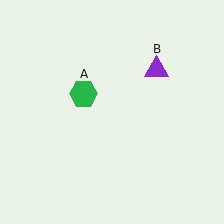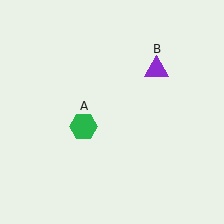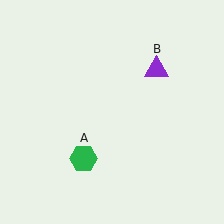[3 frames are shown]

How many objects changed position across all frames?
1 object changed position: green hexagon (object A).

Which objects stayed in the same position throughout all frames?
Purple triangle (object B) remained stationary.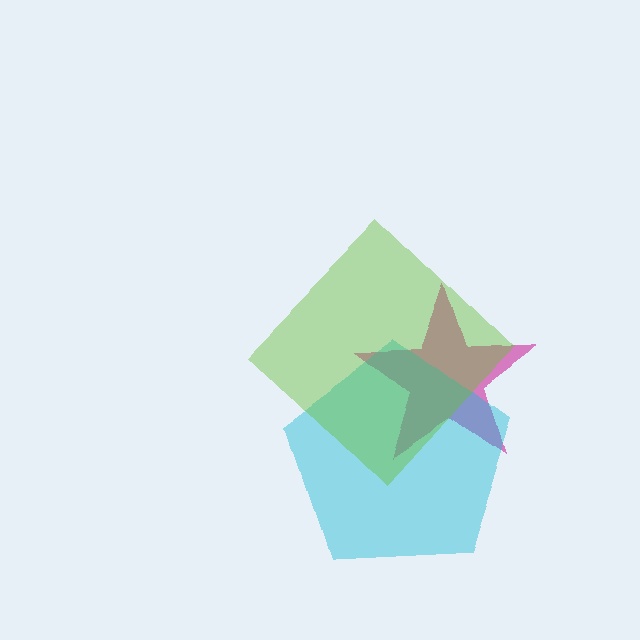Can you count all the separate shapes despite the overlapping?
Yes, there are 3 separate shapes.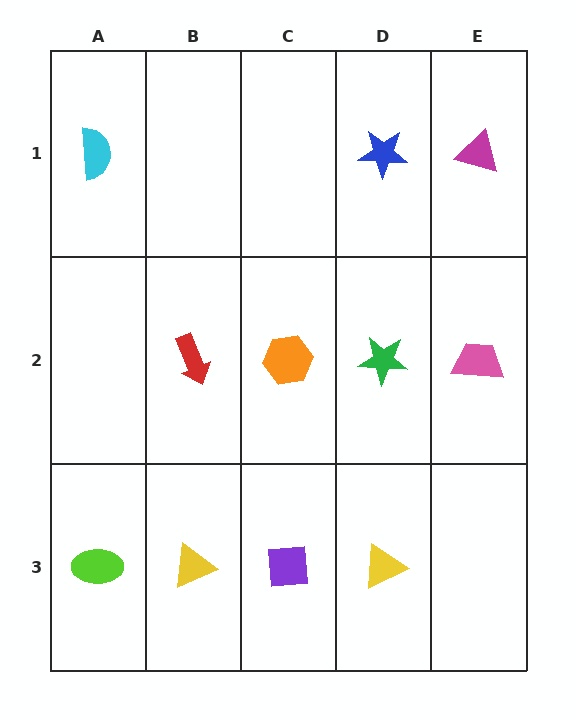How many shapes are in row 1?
3 shapes.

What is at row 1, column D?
A blue star.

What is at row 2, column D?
A green star.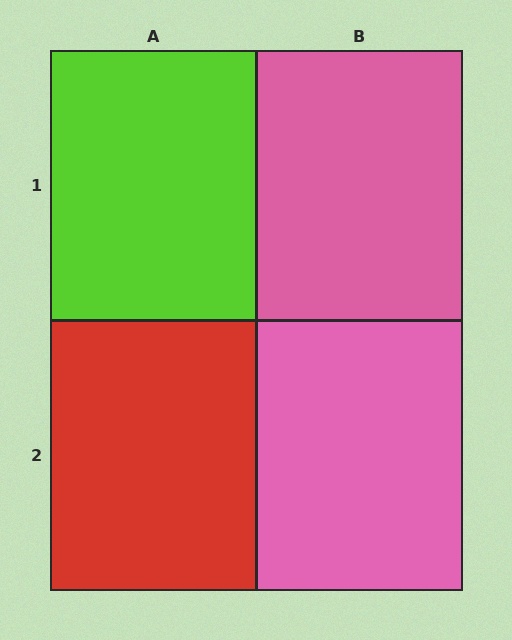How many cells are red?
1 cell is red.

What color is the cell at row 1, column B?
Pink.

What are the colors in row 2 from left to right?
Red, pink.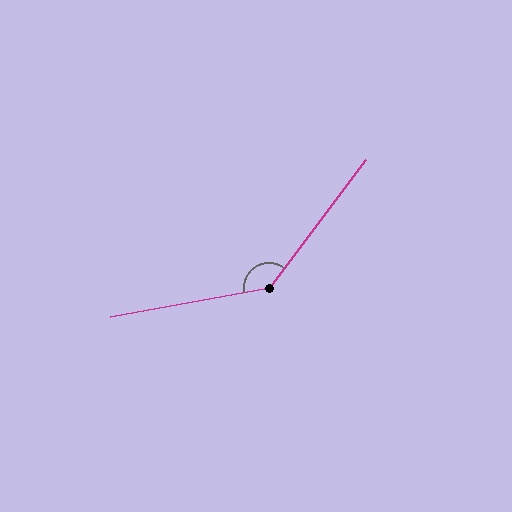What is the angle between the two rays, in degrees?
Approximately 138 degrees.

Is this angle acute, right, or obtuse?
It is obtuse.